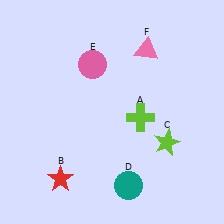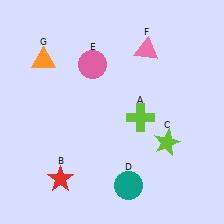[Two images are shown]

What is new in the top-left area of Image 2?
An orange triangle (G) was added in the top-left area of Image 2.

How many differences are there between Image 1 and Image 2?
There is 1 difference between the two images.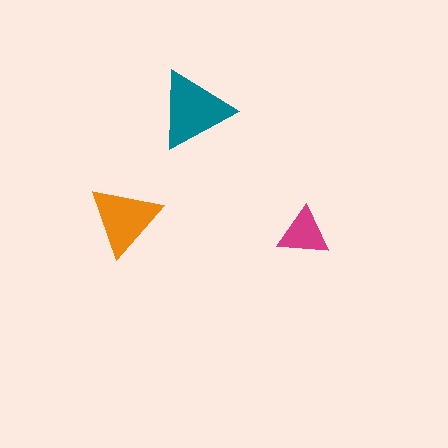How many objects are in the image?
There are 3 objects in the image.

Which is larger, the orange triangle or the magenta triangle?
The orange one.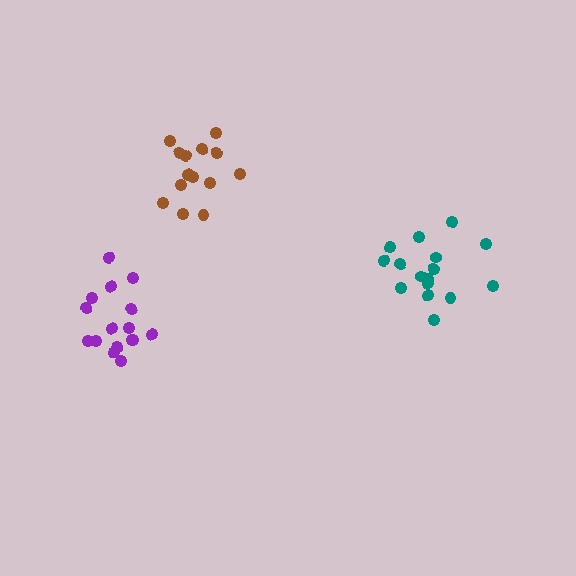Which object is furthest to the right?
The teal cluster is rightmost.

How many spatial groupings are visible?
There are 3 spatial groupings.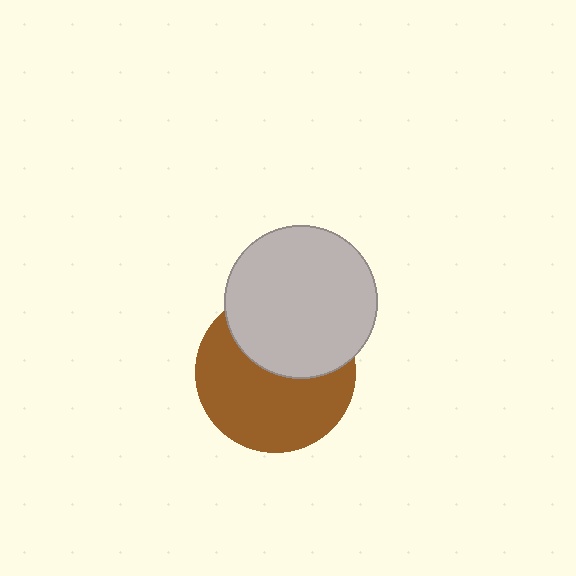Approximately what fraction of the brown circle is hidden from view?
Roughly 40% of the brown circle is hidden behind the light gray circle.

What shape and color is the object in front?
The object in front is a light gray circle.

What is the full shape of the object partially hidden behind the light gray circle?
The partially hidden object is a brown circle.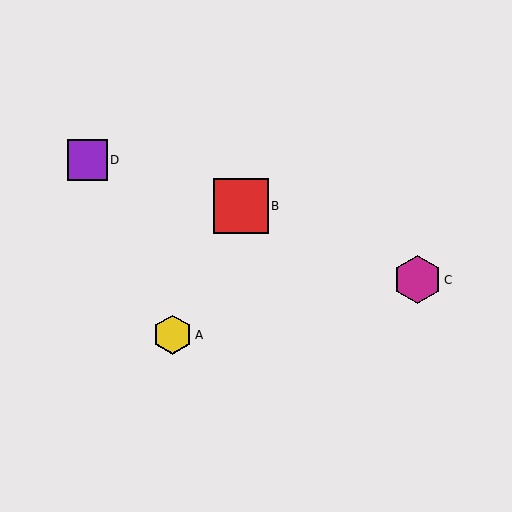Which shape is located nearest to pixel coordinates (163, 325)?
The yellow hexagon (labeled A) at (172, 335) is nearest to that location.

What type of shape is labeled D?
Shape D is a purple square.